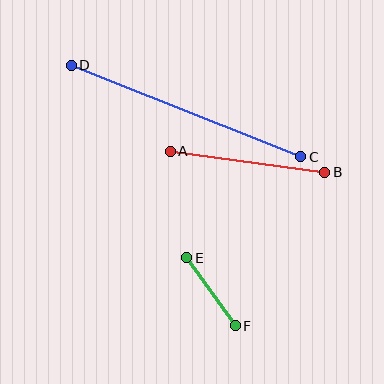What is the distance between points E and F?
The distance is approximately 83 pixels.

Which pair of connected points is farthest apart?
Points C and D are farthest apart.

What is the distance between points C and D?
The distance is approximately 247 pixels.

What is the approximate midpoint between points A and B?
The midpoint is at approximately (247, 162) pixels.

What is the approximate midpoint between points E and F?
The midpoint is at approximately (211, 292) pixels.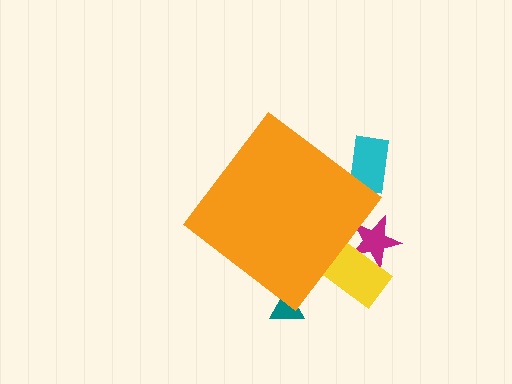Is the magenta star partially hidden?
Yes, the magenta star is partially hidden behind the orange diamond.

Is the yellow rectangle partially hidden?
Yes, the yellow rectangle is partially hidden behind the orange diamond.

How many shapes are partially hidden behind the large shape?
4 shapes are partially hidden.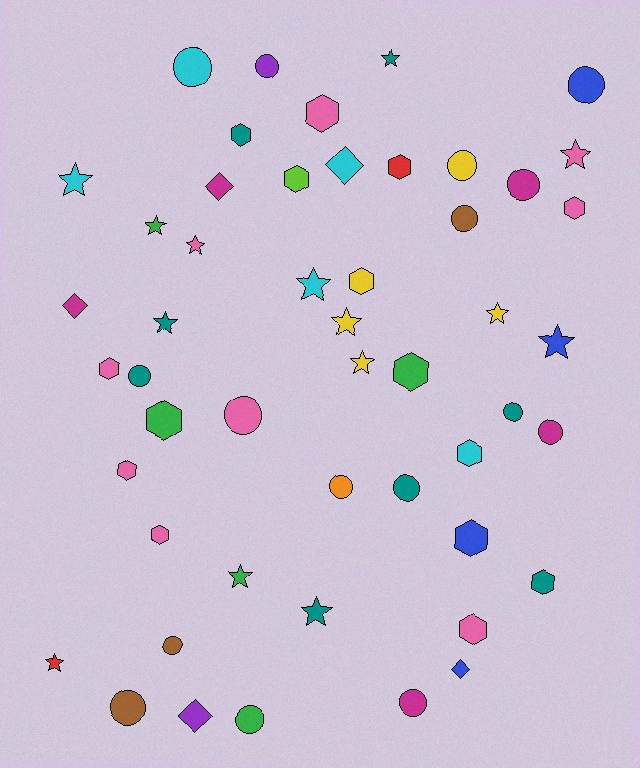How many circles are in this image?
There are 16 circles.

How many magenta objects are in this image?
There are 5 magenta objects.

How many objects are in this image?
There are 50 objects.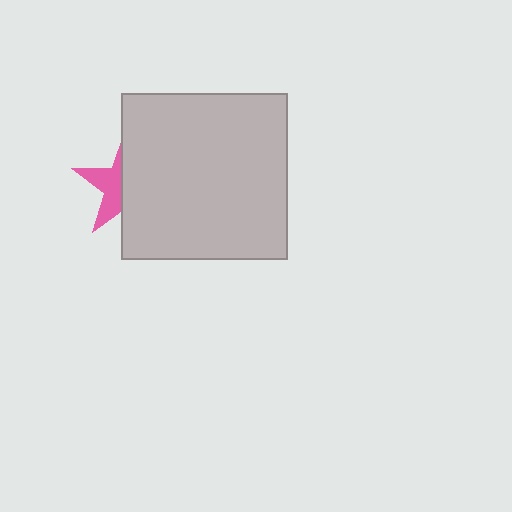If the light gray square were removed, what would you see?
You would see the complete pink star.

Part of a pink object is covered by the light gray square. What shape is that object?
It is a star.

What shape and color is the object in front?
The object in front is a light gray square.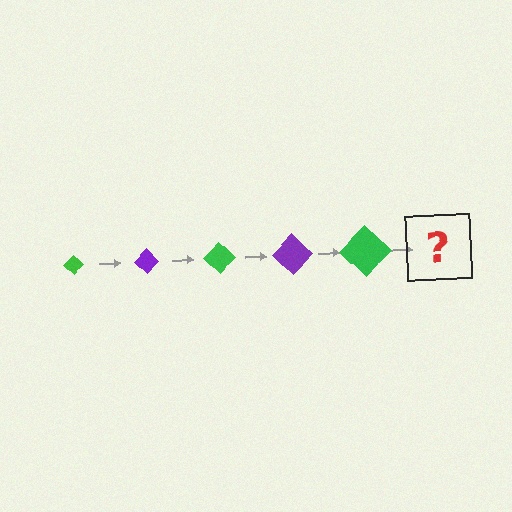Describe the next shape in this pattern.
It should be a purple diamond, larger than the previous one.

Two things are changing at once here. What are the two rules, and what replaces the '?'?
The two rules are that the diamond grows larger each step and the color cycles through green and purple. The '?' should be a purple diamond, larger than the previous one.